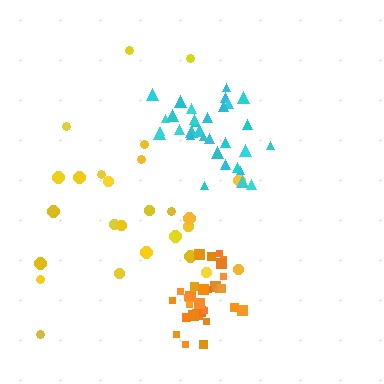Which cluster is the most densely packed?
Orange.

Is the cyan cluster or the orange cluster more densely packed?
Orange.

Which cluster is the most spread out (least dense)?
Yellow.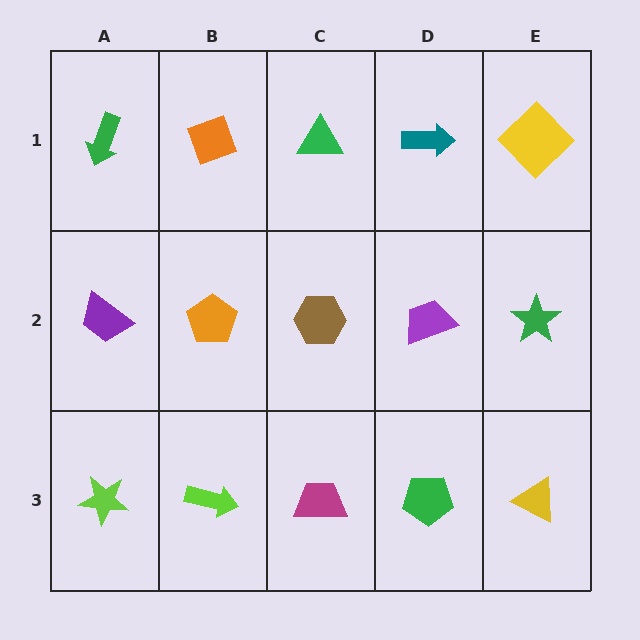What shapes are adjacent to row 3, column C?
A brown hexagon (row 2, column C), a lime arrow (row 3, column B), a green pentagon (row 3, column D).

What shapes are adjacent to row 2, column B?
An orange diamond (row 1, column B), a lime arrow (row 3, column B), a purple trapezoid (row 2, column A), a brown hexagon (row 2, column C).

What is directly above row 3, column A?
A purple trapezoid.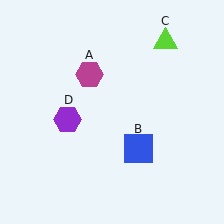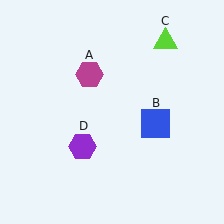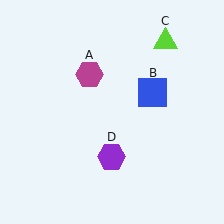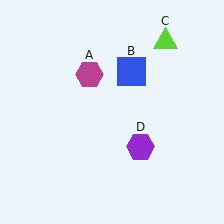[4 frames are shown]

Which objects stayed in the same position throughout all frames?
Magenta hexagon (object A) and lime triangle (object C) remained stationary.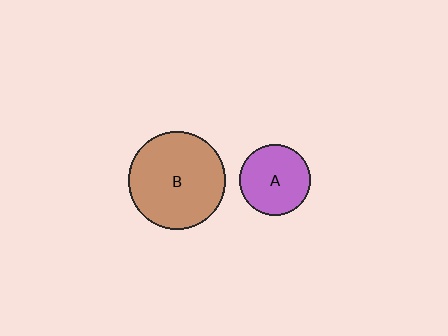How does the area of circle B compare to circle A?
Approximately 1.9 times.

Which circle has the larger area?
Circle B (brown).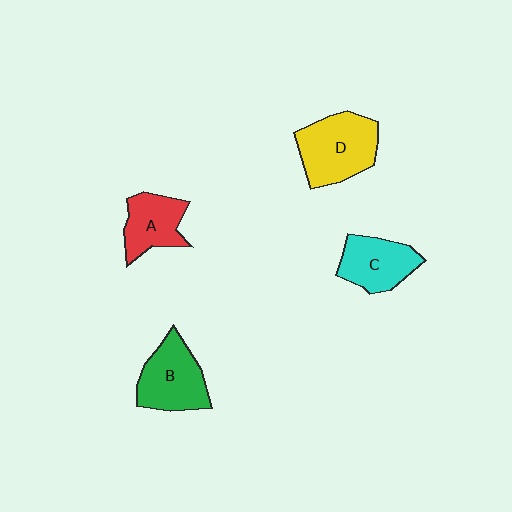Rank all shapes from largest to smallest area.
From largest to smallest: D (yellow), B (green), C (cyan), A (red).